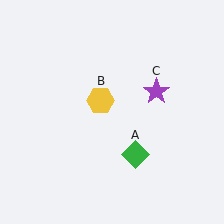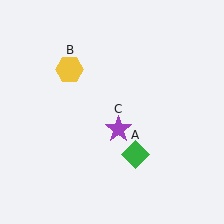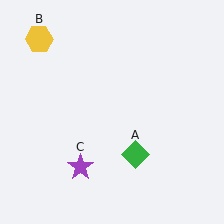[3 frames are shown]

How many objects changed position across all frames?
2 objects changed position: yellow hexagon (object B), purple star (object C).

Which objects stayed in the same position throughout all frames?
Green diamond (object A) remained stationary.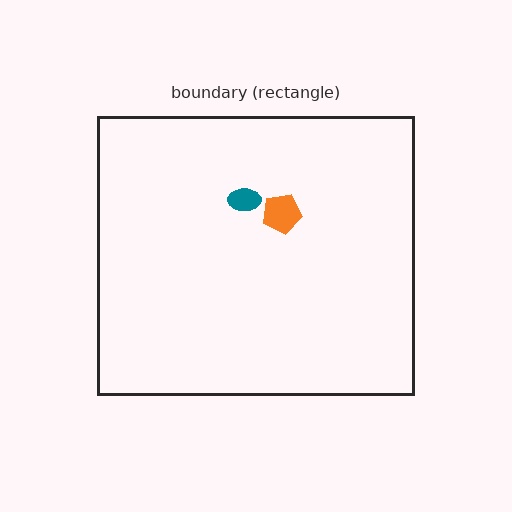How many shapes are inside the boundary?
2 inside, 0 outside.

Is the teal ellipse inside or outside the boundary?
Inside.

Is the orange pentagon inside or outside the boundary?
Inside.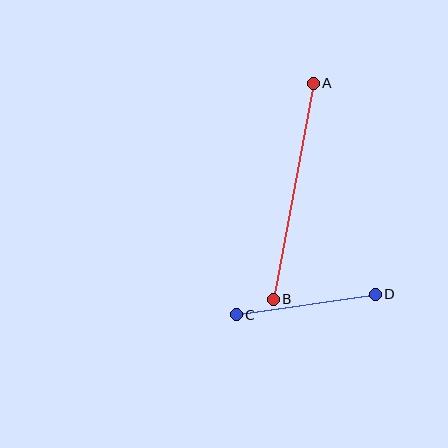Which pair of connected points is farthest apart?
Points A and B are farthest apart.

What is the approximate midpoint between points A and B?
The midpoint is at approximately (293, 191) pixels.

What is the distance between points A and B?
The distance is approximately 220 pixels.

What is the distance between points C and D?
The distance is approximately 140 pixels.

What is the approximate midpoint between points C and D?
The midpoint is at approximately (306, 305) pixels.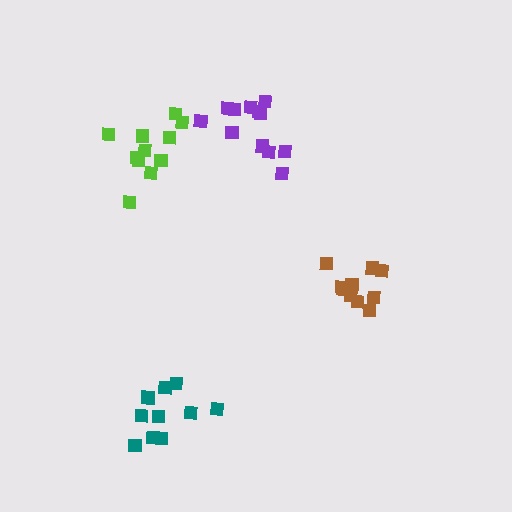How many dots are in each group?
Group 1: 10 dots, Group 2: 11 dots, Group 3: 11 dots, Group 4: 12 dots (44 total).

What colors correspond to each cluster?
The clusters are colored: teal, brown, lime, purple.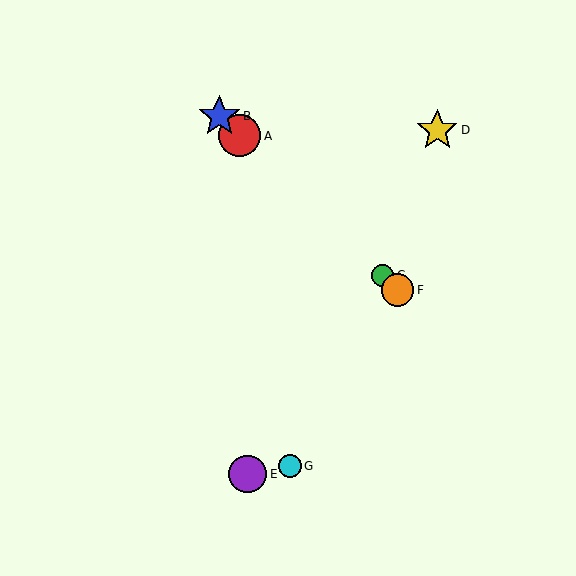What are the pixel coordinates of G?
Object G is at (290, 466).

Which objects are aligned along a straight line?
Objects A, B, C, F are aligned along a straight line.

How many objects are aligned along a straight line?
4 objects (A, B, C, F) are aligned along a straight line.